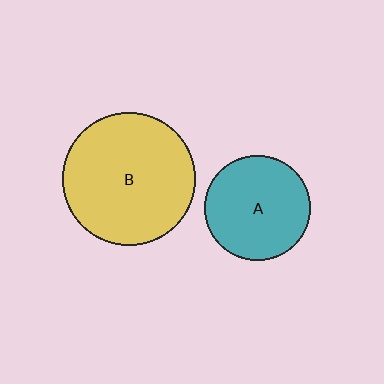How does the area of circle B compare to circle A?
Approximately 1.6 times.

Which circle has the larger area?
Circle B (yellow).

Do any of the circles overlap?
No, none of the circles overlap.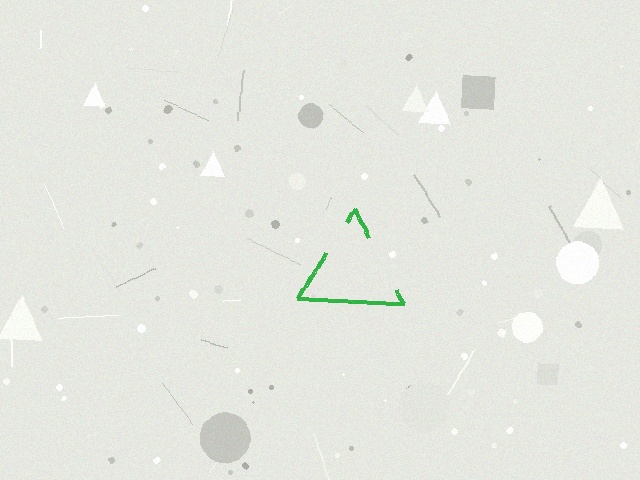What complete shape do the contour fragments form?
The contour fragments form a triangle.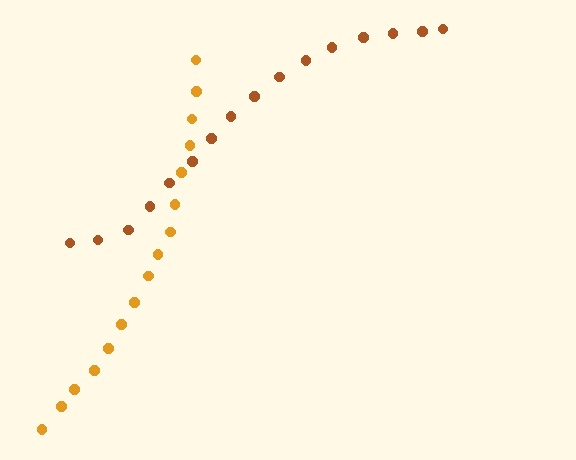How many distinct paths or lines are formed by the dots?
There are 2 distinct paths.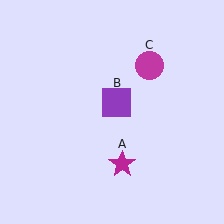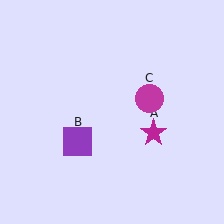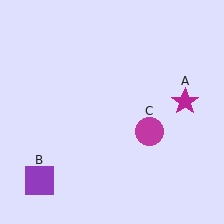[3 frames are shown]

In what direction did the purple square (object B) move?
The purple square (object B) moved down and to the left.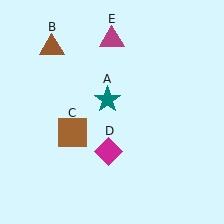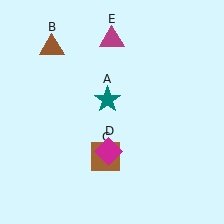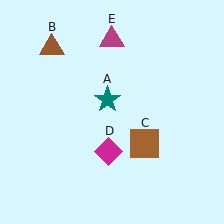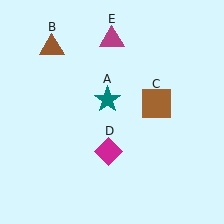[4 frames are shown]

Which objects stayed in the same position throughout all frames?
Teal star (object A) and brown triangle (object B) and magenta diamond (object D) and magenta triangle (object E) remained stationary.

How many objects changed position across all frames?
1 object changed position: brown square (object C).